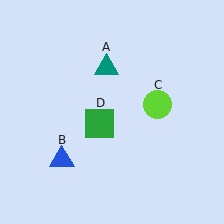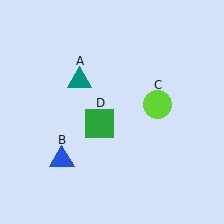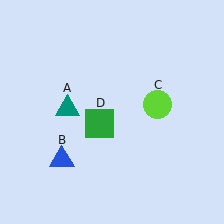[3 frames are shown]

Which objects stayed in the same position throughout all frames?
Blue triangle (object B) and lime circle (object C) and green square (object D) remained stationary.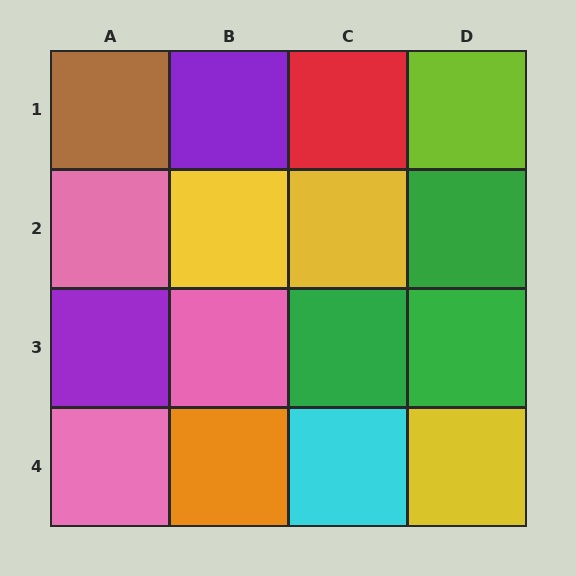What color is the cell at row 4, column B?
Orange.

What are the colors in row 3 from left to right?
Purple, pink, green, green.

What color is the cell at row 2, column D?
Green.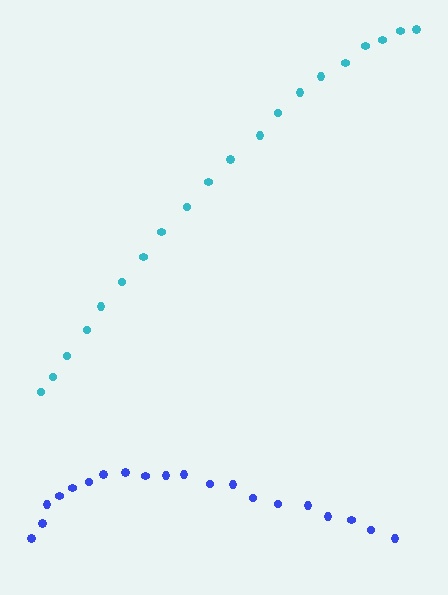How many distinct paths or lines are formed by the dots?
There are 2 distinct paths.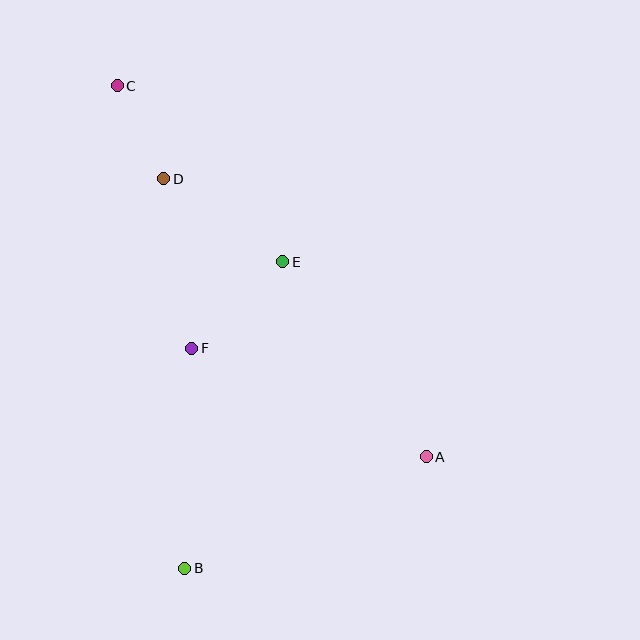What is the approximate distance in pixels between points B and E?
The distance between B and E is approximately 322 pixels.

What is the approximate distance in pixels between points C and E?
The distance between C and E is approximately 242 pixels.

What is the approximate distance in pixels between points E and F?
The distance between E and F is approximately 126 pixels.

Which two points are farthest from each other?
Points B and C are farthest from each other.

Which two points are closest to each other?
Points C and D are closest to each other.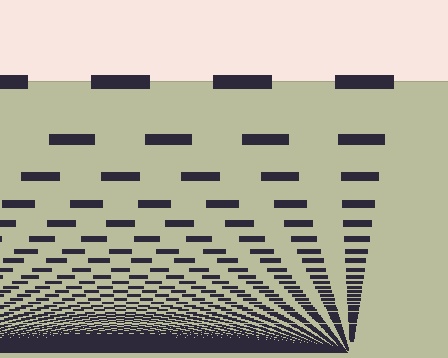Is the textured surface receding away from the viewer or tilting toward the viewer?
The surface appears to tilt toward the viewer. Texture elements get larger and sparser toward the top.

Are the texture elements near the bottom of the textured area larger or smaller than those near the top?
Smaller. The gradient is inverted — elements near the bottom are smaller and denser.